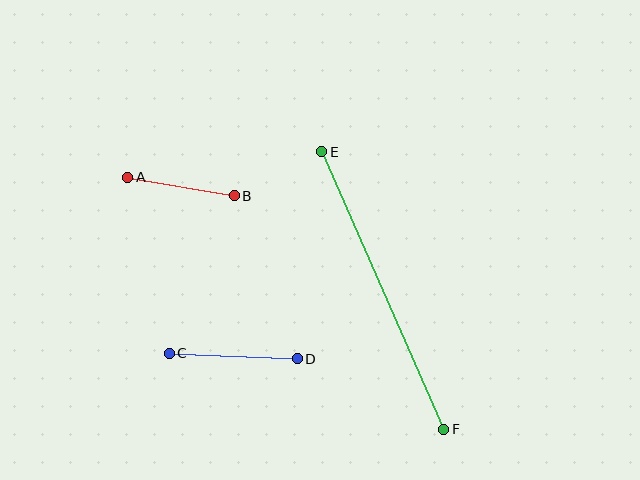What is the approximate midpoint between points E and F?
The midpoint is at approximately (383, 291) pixels.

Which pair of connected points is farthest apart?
Points E and F are farthest apart.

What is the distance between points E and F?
The distance is approximately 304 pixels.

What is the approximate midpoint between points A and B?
The midpoint is at approximately (181, 186) pixels.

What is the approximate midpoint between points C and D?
The midpoint is at approximately (233, 356) pixels.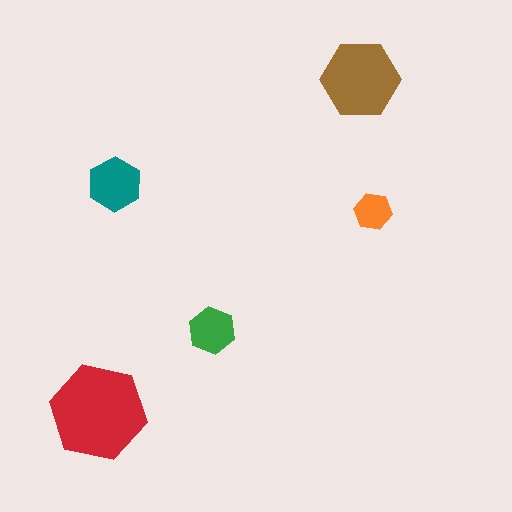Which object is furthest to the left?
The red hexagon is leftmost.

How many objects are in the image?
There are 5 objects in the image.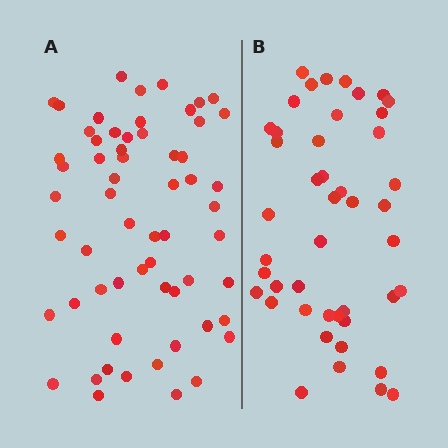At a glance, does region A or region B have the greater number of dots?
Region A (the left region) has more dots.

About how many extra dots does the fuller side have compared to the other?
Region A has approximately 15 more dots than region B.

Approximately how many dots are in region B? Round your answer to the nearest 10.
About 40 dots. (The exact count is 45, which rounds to 40.)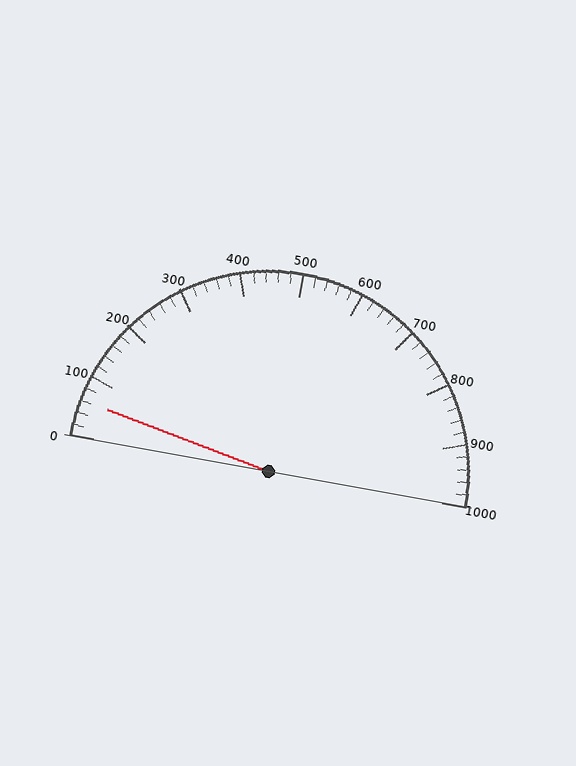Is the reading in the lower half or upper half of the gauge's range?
The reading is in the lower half of the range (0 to 1000).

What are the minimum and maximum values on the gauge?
The gauge ranges from 0 to 1000.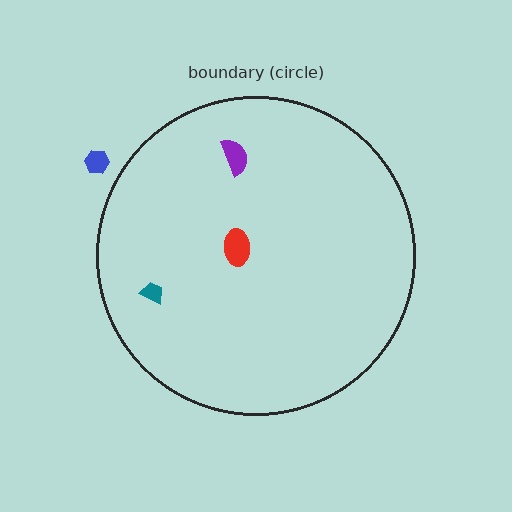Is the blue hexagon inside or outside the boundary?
Outside.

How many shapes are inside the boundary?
3 inside, 1 outside.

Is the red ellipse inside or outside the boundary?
Inside.